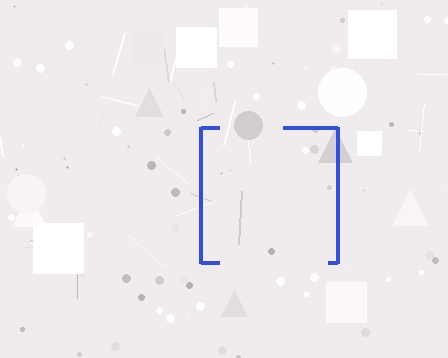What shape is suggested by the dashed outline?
The dashed outline suggests a square.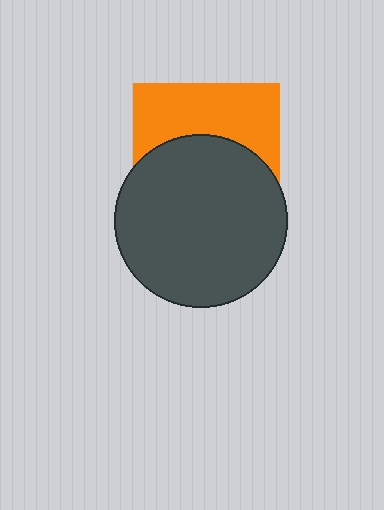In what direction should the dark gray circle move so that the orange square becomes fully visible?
The dark gray circle should move down. That is the shortest direction to clear the overlap and leave the orange square fully visible.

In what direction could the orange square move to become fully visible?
The orange square could move up. That would shift it out from behind the dark gray circle entirely.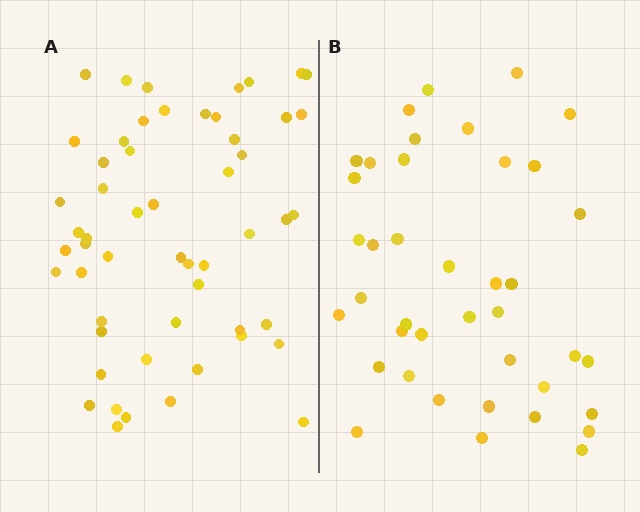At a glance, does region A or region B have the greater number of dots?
Region A (the left region) has more dots.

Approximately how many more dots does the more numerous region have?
Region A has approximately 15 more dots than region B.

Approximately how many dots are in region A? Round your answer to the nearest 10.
About 50 dots. (The exact count is 54, which rounds to 50.)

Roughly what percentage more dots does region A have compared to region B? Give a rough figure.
About 35% more.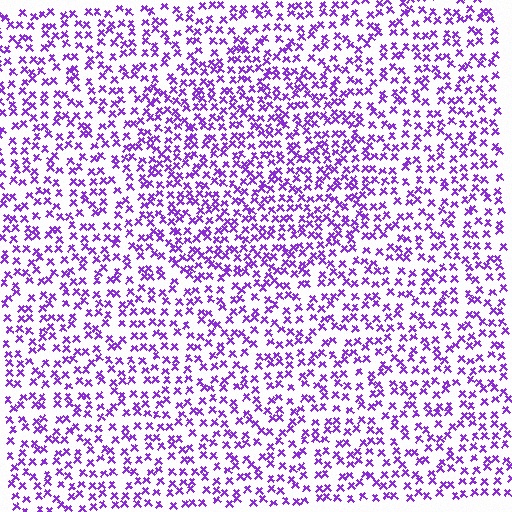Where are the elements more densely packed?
The elements are more densely packed inside the circle boundary.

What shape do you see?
I see a circle.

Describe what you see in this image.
The image contains small purple elements arranged at two different densities. A circle-shaped region is visible where the elements are more densely packed than the surrounding area.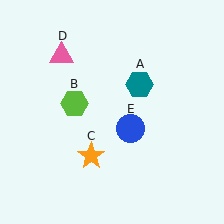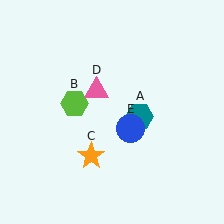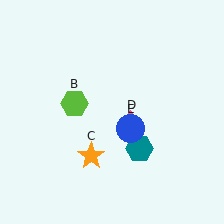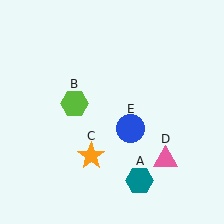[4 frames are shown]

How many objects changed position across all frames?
2 objects changed position: teal hexagon (object A), pink triangle (object D).